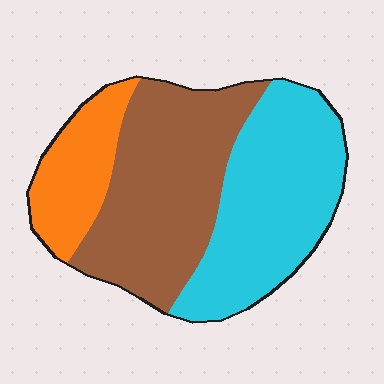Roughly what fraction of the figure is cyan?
Cyan covers 40% of the figure.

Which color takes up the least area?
Orange, at roughly 20%.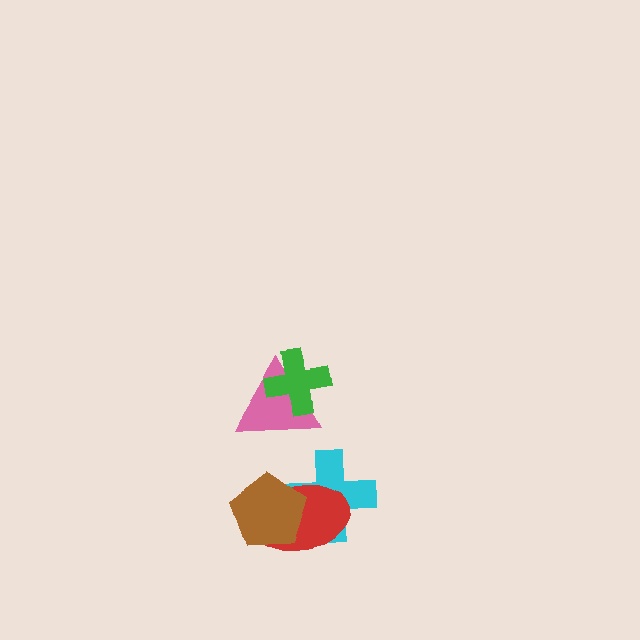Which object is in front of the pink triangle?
The green cross is in front of the pink triangle.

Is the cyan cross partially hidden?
Yes, it is partially covered by another shape.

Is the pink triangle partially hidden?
Yes, it is partially covered by another shape.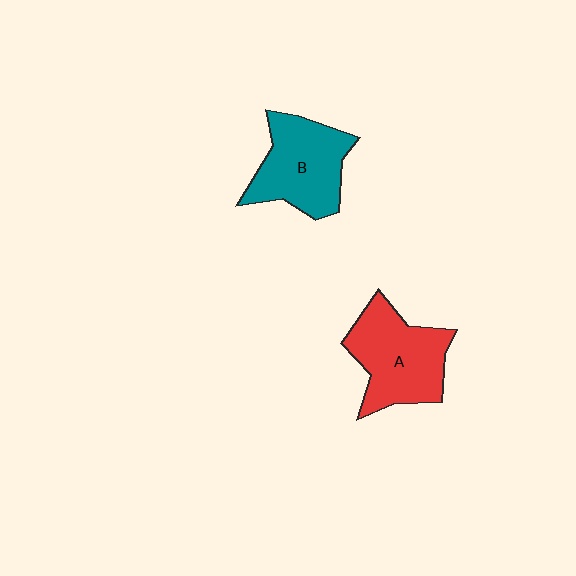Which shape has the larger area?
Shape A (red).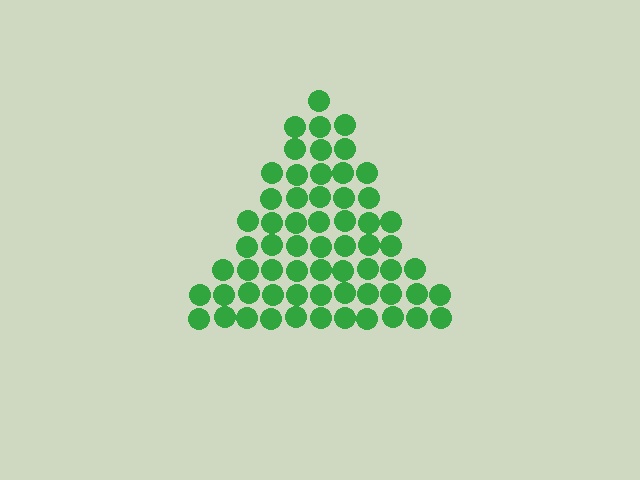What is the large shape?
The large shape is a triangle.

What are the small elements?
The small elements are circles.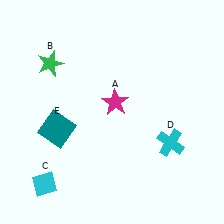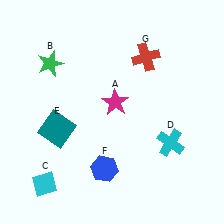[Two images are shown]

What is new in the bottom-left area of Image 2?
A blue hexagon (F) was added in the bottom-left area of Image 2.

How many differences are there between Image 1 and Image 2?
There are 2 differences between the two images.